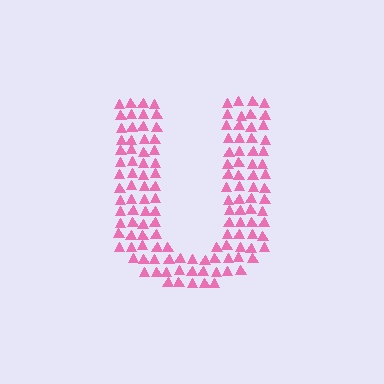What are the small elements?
The small elements are triangles.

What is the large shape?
The large shape is the letter U.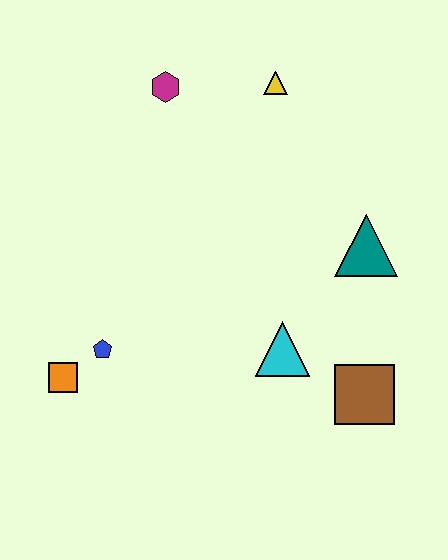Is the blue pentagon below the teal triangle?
Yes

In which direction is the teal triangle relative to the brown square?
The teal triangle is above the brown square.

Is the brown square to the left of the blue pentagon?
No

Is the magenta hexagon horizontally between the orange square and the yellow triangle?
Yes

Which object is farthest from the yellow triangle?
The orange square is farthest from the yellow triangle.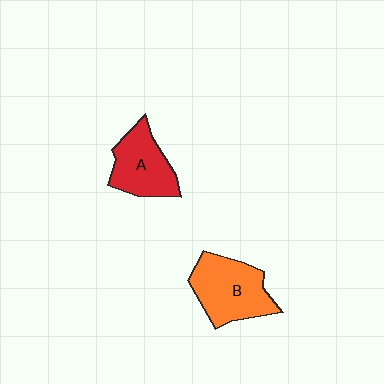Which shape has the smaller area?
Shape A (red).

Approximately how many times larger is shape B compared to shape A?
Approximately 1.2 times.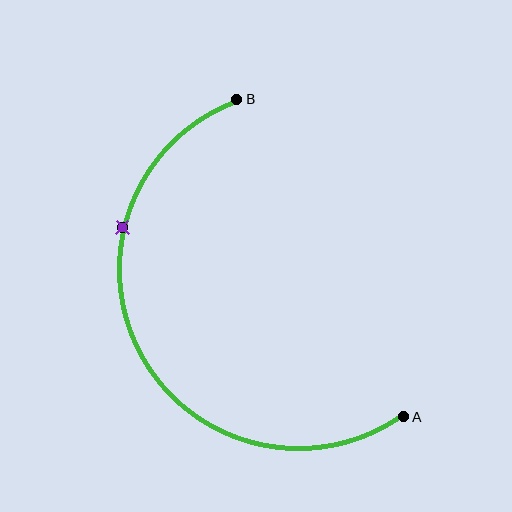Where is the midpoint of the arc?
The arc midpoint is the point on the curve farthest from the straight line joining A and B. It sits to the left of that line.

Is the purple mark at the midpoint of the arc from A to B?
No. The purple mark lies on the arc but is closer to endpoint B. The arc midpoint would be at the point on the curve equidistant along the arc from both A and B.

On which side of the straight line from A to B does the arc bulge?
The arc bulges to the left of the straight line connecting A and B.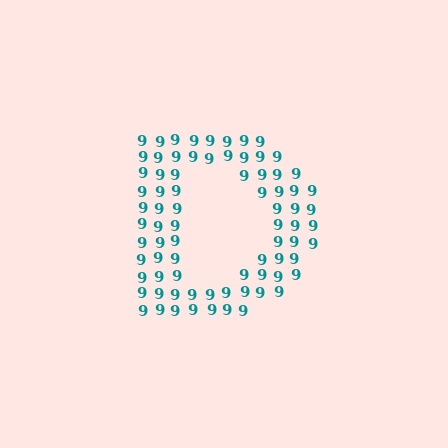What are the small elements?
The small elements are digit 9's.